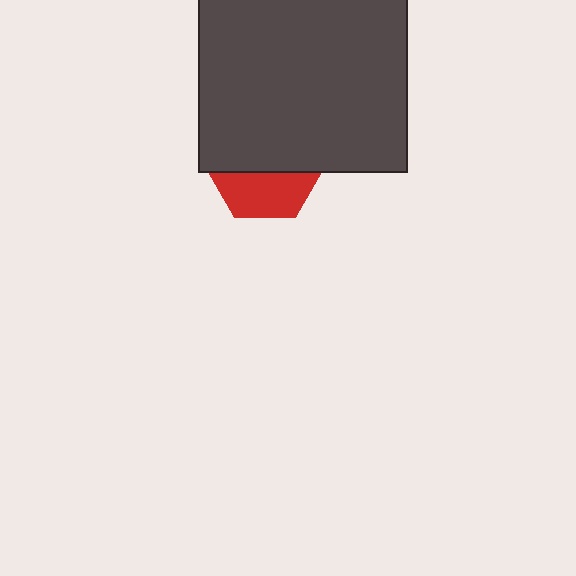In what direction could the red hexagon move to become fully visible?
The red hexagon could move down. That would shift it out from behind the dark gray square entirely.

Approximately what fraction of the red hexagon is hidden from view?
Roughly 60% of the red hexagon is hidden behind the dark gray square.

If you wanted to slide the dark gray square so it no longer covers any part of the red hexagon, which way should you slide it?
Slide it up — that is the most direct way to separate the two shapes.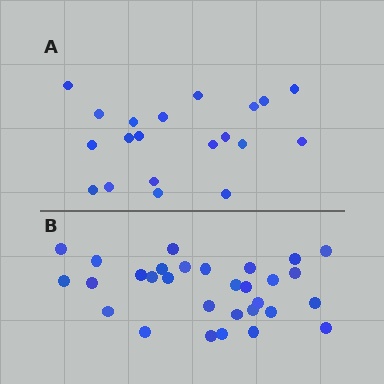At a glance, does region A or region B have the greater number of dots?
Region B (the bottom region) has more dots.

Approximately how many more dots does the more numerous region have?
Region B has roughly 10 or so more dots than region A.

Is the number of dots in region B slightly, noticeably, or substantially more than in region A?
Region B has substantially more. The ratio is roughly 1.5 to 1.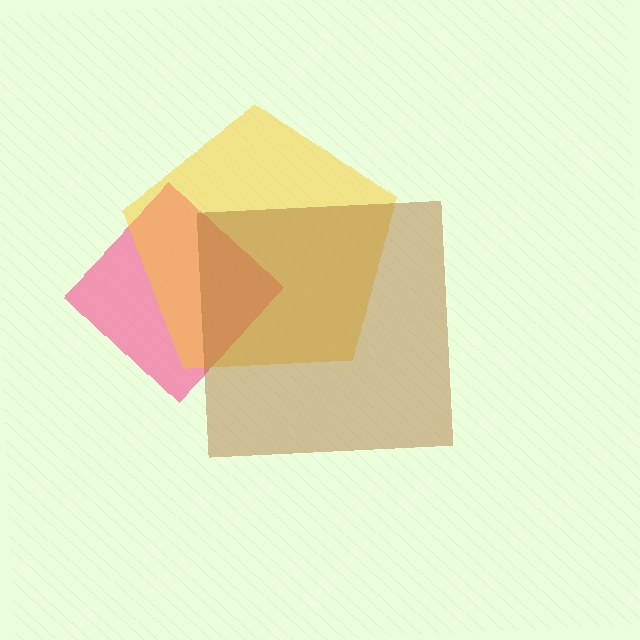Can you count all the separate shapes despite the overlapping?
Yes, there are 3 separate shapes.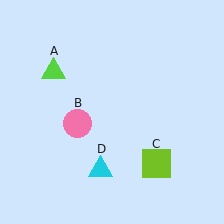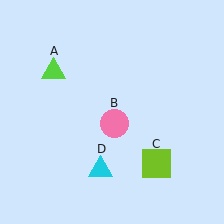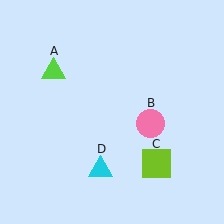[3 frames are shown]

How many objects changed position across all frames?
1 object changed position: pink circle (object B).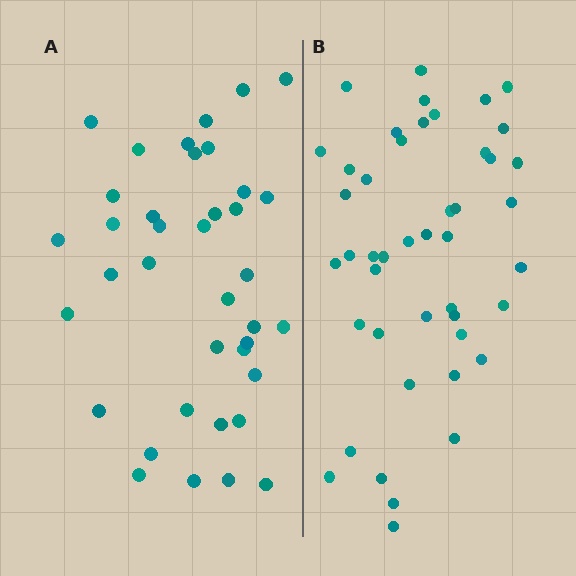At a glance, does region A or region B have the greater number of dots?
Region B (the right region) has more dots.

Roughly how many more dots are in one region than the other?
Region B has roughly 8 or so more dots than region A.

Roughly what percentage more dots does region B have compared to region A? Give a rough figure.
About 20% more.